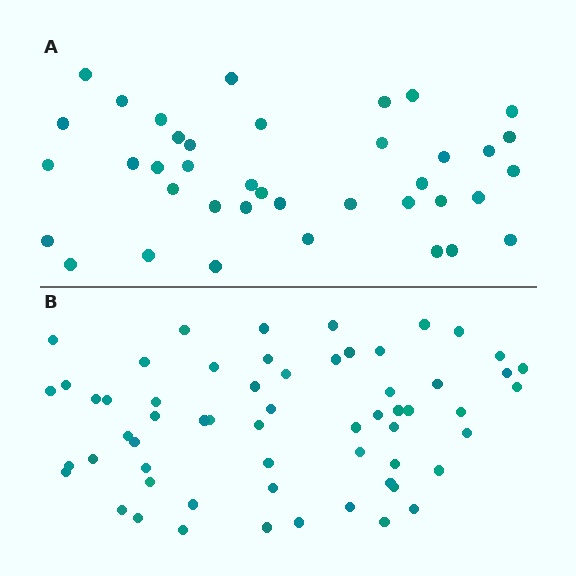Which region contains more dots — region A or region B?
Region B (the bottom region) has more dots.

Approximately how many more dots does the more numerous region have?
Region B has approximately 20 more dots than region A.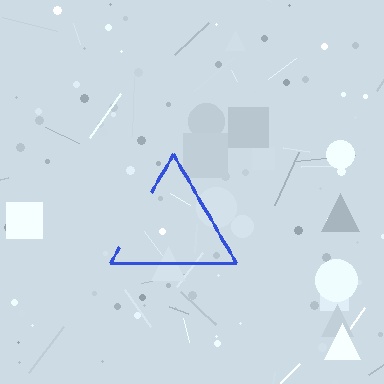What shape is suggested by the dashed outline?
The dashed outline suggests a triangle.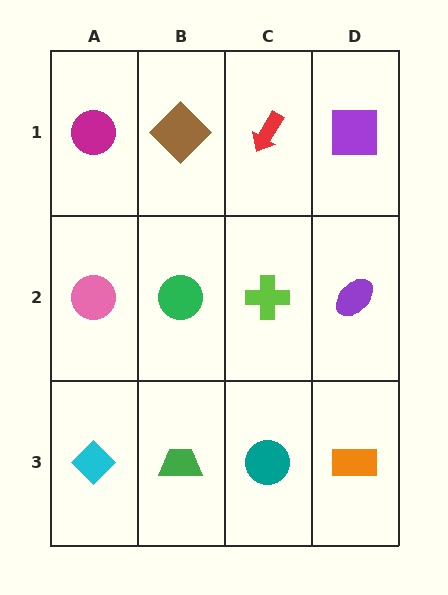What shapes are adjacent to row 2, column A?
A magenta circle (row 1, column A), a cyan diamond (row 3, column A), a green circle (row 2, column B).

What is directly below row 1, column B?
A green circle.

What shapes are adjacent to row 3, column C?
A lime cross (row 2, column C), a green trapezoid (row 3, column B), an orange rectangle (row 3, column D).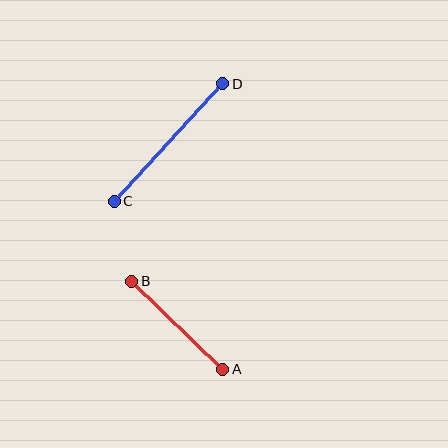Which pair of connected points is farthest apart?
Points C and D are farthest apart.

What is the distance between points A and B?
The distance is approximately 126 pixels.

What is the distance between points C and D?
The distance is approximately 160 pixels.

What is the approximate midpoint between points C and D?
The midpoint is at approximately (168, 143) pixels.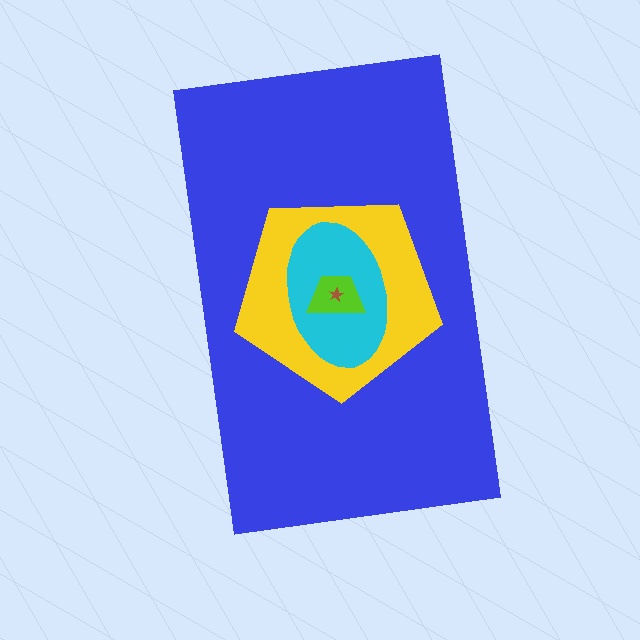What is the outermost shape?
The blue rectangle.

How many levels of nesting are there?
5.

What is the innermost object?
The brown star.